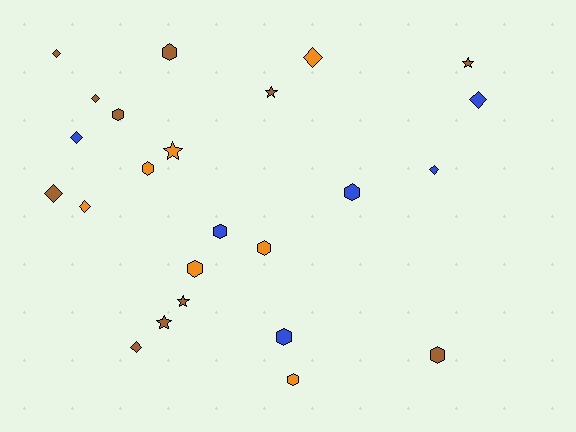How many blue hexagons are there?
There are 3 blue hexagons.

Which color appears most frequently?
Brown, with 11 objects.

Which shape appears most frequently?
Hexagon, with 10 objects.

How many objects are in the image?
There are 24 objects.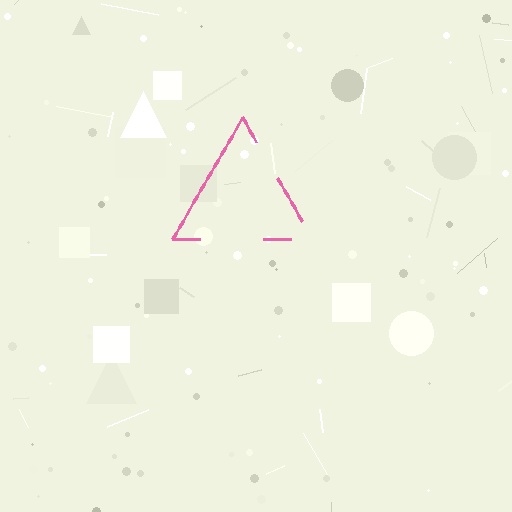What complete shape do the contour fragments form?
The contour fragments form a triangle.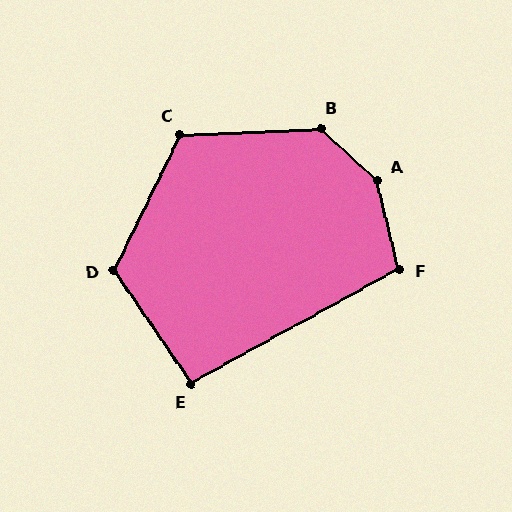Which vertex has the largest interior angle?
A, at approximately 146 degrees.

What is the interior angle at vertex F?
Approximately 106 degrees (obtuse).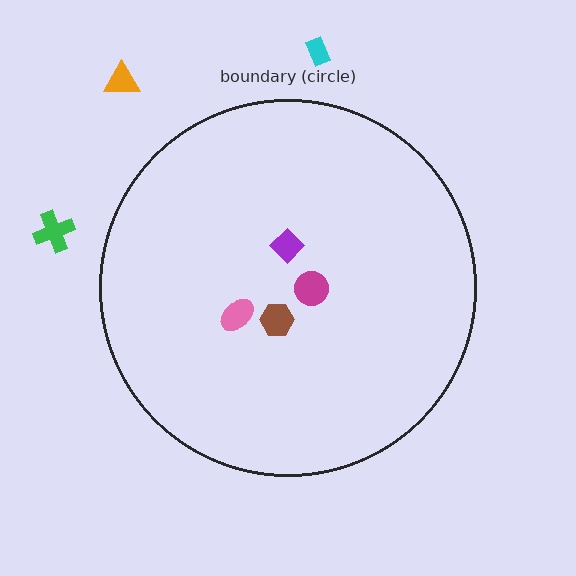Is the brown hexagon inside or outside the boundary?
Inside.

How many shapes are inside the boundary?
4 inside, 3 outside.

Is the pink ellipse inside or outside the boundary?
Inside.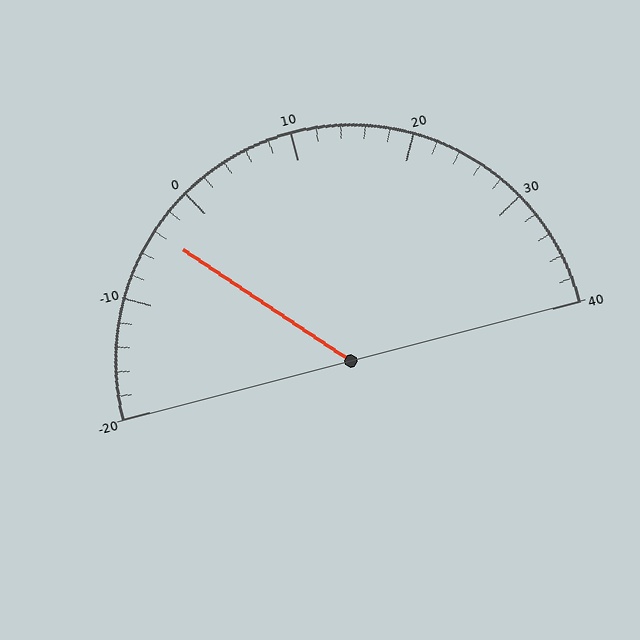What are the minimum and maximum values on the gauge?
The gauge ranges from -20 to 40.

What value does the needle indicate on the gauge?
The needle indicates approximately -4.